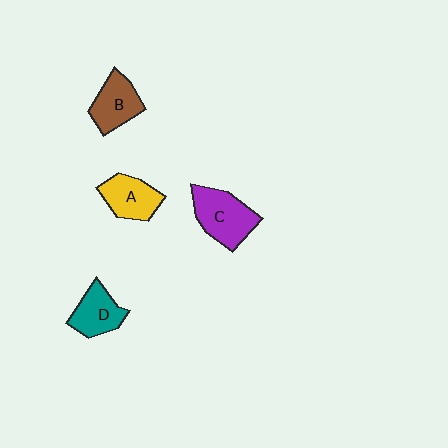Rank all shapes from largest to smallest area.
From largest to smallest: C (purple), B (brown), A (yellow), D (teal).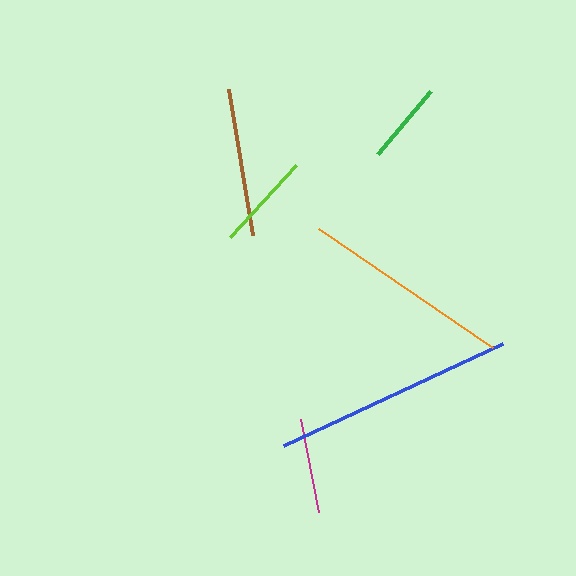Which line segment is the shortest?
The green line is the shortest at approximately 82 pixels.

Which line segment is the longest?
The blue line is the longest at approximately 242 pixels.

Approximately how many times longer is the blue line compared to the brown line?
The blue line is approximately 1.6 times the length of the brown line.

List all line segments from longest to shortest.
From longest to shortest: blue, orange, brown, lime, magenta, green.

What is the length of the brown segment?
The brown segment is approximately 148 pixels long.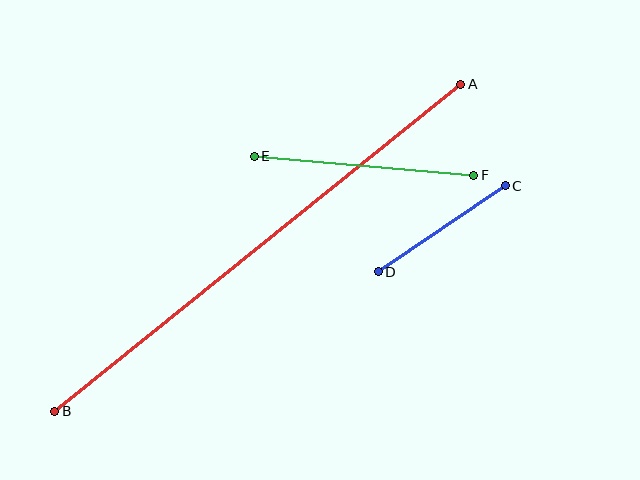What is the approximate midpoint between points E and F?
The midpoint is at approximately (364, 166) pixels.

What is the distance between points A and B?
The distance is approximately 521 pixels.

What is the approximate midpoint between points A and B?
The midpoint is at approximately (258, 248) pixels.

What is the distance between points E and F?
The distance is approximately 221 pixels.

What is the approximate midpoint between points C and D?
The midpoint is at approximately (442, 229) pixels.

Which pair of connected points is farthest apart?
Points A and B are farthest apart.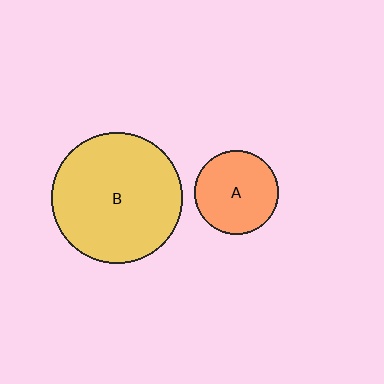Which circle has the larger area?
Circle B (yellow).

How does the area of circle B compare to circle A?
Approximately 2.4 times.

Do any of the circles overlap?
No, none of the circles overlap.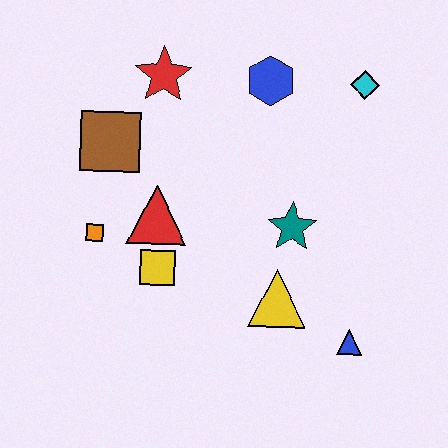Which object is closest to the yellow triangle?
The teal star is closest to the yellow triangle.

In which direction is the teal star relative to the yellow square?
The teal star is to the right of the yellow square.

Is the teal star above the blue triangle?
Yes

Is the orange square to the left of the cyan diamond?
Yes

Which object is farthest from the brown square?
The blue triangle is farthest from the brown square.